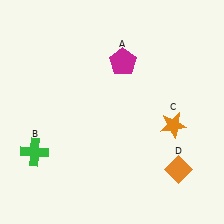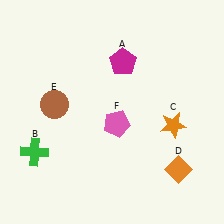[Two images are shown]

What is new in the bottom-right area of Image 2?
A pink pentagon (F) was added in the bottom-right area of Image 2.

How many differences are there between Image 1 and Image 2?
There are 2 differences between the two images.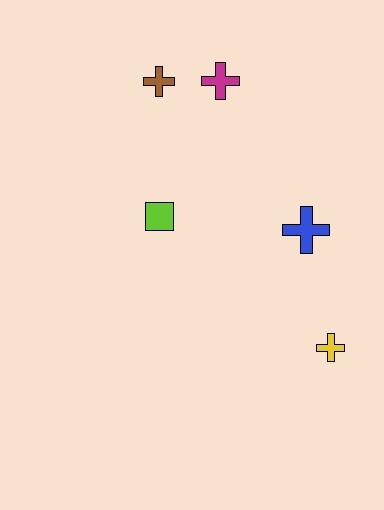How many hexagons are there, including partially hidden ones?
There are no hexagons.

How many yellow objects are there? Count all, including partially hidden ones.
There is 1 yellow object.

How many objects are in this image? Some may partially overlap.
There are 5 objects.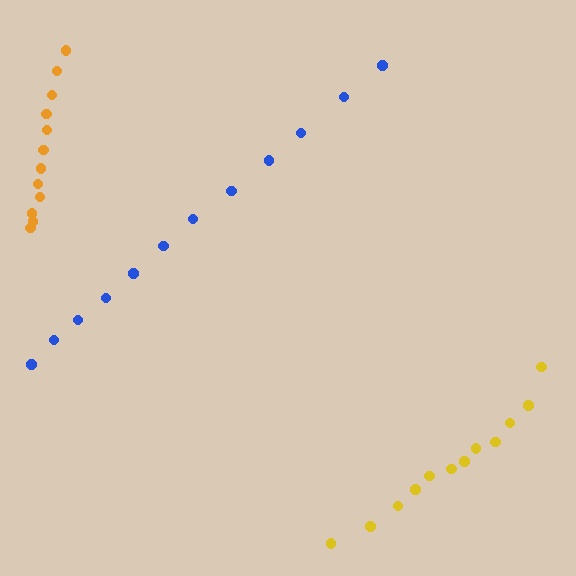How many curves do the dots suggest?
There are 3 distinct paths.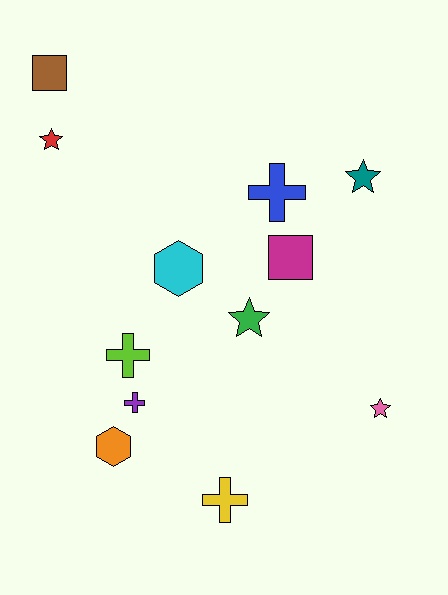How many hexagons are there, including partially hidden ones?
There are 2 hexagons.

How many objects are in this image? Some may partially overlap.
There are 12 objects.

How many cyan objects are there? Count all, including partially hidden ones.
There is 1 cyan object.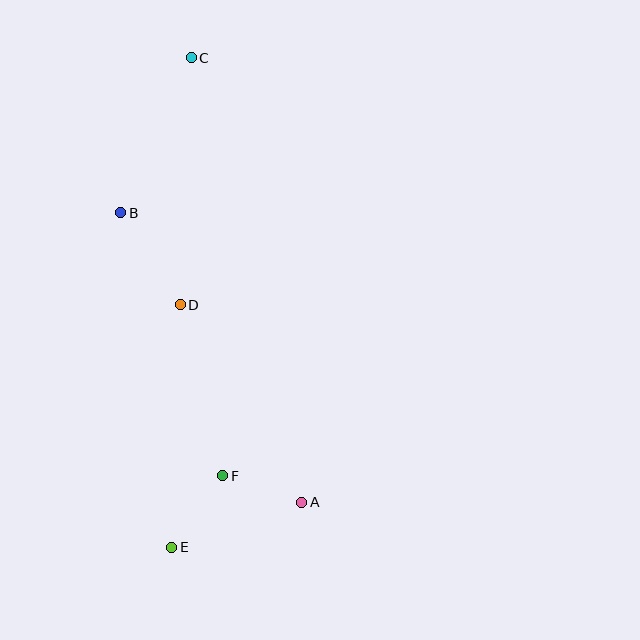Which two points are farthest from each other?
Points C and E are farthest from each other.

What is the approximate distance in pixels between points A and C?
The distance between A and C is approximately 458 pixels.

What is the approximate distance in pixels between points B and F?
The distance between B and F is approximately 282 pixels.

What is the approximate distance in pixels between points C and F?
The distance between C and F is approximately 419 pixels.